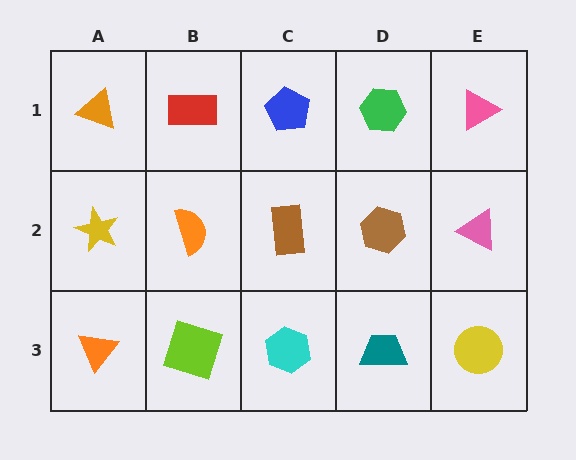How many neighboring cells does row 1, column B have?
3.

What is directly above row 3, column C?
A brown rectangle.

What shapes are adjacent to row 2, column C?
A blue pentagon (row 1, column C), a cyan hexagon (row 3, column C), an orange semicircle (row 2, column B), a brown hexagon (row 2, column D).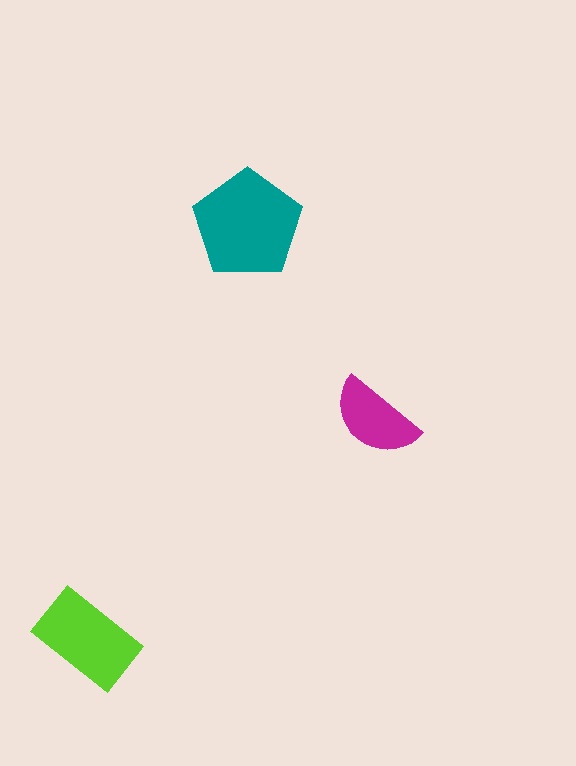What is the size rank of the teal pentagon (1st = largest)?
1st.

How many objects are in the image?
There are 3 objects in the image.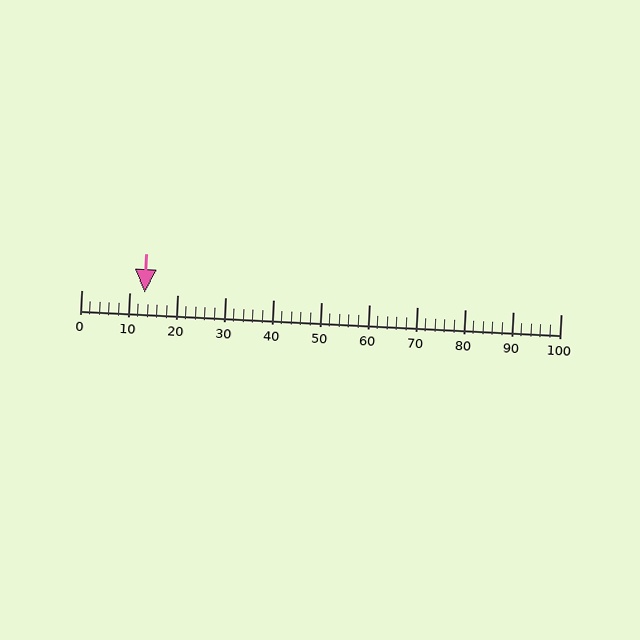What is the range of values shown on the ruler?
The ruler shows values from 0 to 100.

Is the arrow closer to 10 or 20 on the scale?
The arrow is closer to 10.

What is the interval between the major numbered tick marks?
The major tick marks are spaced 10 units apart.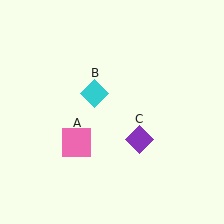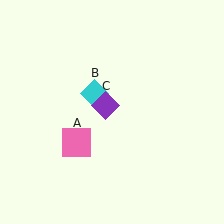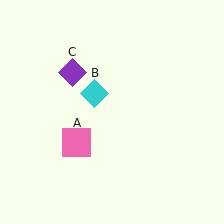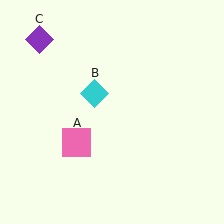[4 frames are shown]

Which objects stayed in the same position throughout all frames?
Pink square (object A) and cyan diamond (object B) remained stationary.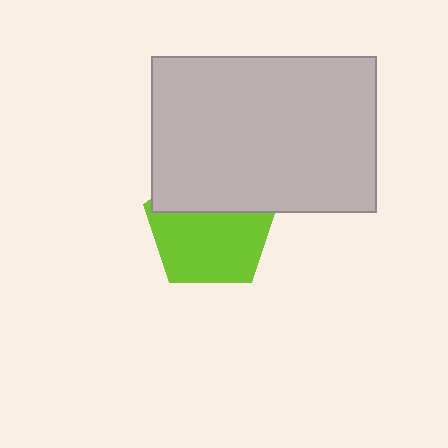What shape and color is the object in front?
The object in front is a light gray rectangle.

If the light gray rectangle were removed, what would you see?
You would see the complete lime pentagon.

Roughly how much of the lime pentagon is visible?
About half of it is visible (roughly 63%).